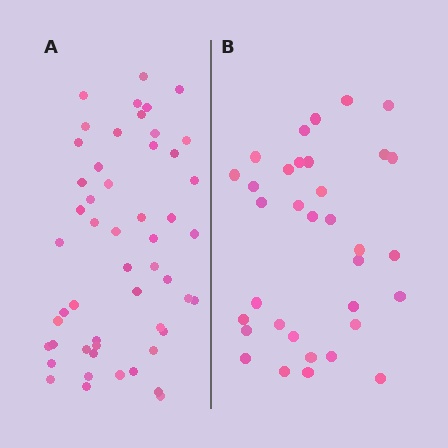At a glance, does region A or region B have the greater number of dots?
Region A (the left region) has more dots.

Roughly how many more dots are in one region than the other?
Region A has approximately 20 more dots than region B.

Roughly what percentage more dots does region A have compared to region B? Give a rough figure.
About 55% more.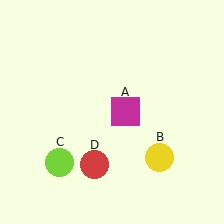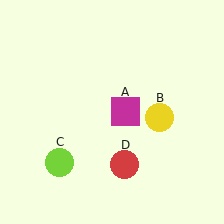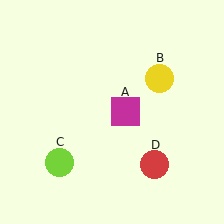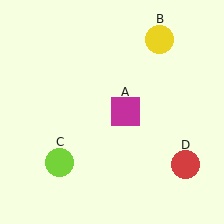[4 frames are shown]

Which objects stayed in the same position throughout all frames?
Magenta square (object A) and lime circle (object C) remained stationary.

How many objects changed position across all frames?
2 objects changed position: yellow circle (object B), red circle (object D).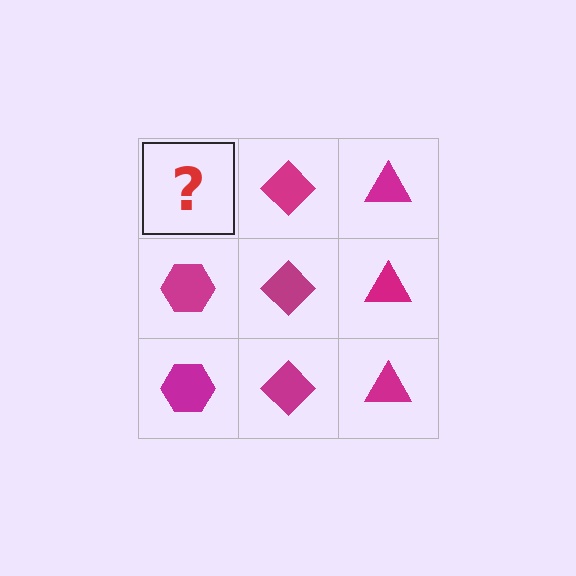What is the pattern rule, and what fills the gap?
The rule is that each column has a consistent shape. The gap should be filled with a magenta hexagon.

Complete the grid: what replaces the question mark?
The question mark should be replaced with a magenta hexagon.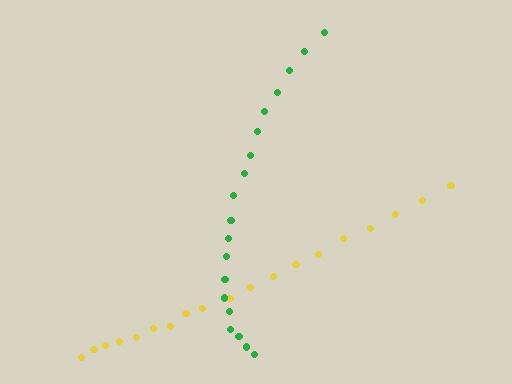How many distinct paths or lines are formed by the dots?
There are 2 distinct paths.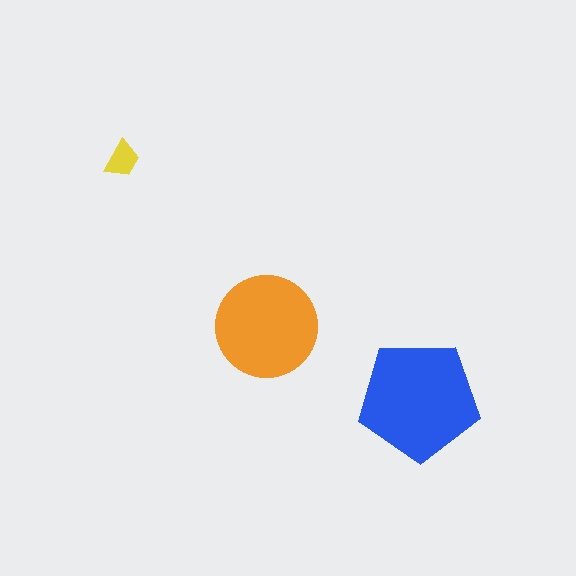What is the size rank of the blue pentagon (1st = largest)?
1st.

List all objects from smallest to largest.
The yellow trapezoid, the orange circle, the blue pentagon.